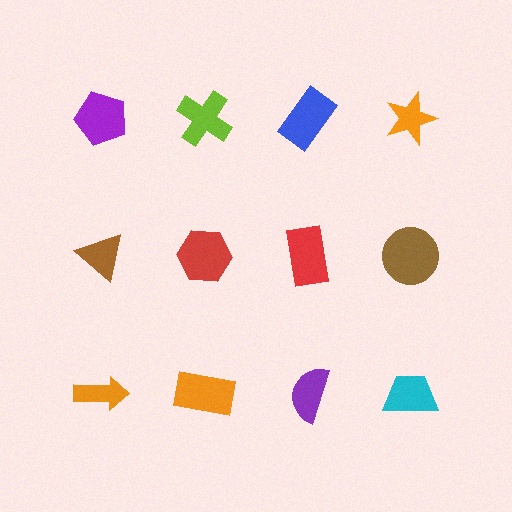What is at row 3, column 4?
A cyan trapezoid.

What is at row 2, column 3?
A red rectangle.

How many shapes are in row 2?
4 shapes.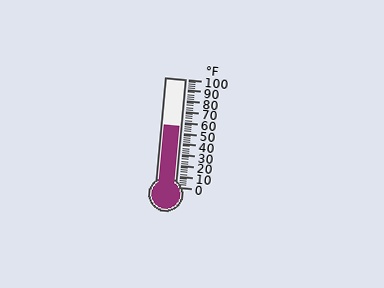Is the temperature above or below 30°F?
The temperature is above 30°F.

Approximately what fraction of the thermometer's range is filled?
The thermometer is filled to approximately 55% of its range.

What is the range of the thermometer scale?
The thermometer scale ranges from 0°F to 100°F.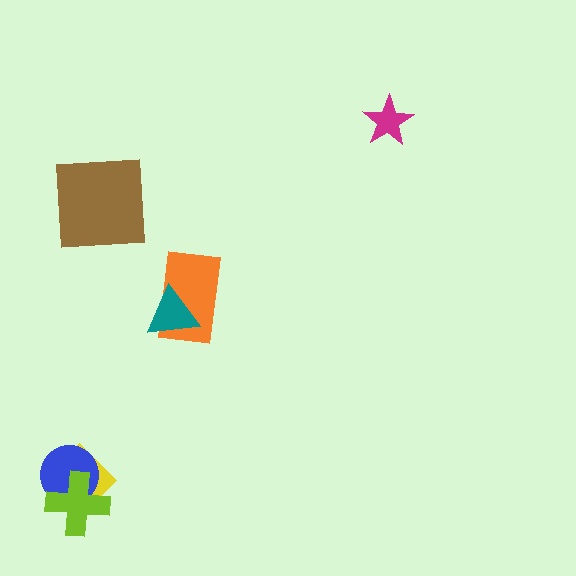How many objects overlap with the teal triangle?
1 object overlaps with the teal triangle.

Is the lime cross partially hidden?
No, no other shape covers it.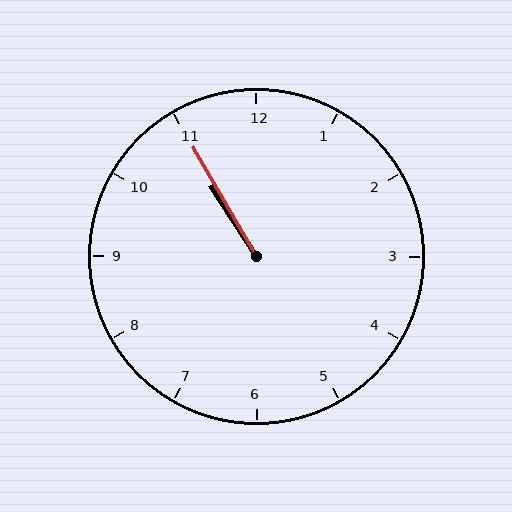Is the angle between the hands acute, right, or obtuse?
It is acute.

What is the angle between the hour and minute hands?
Approximately 2 degrees.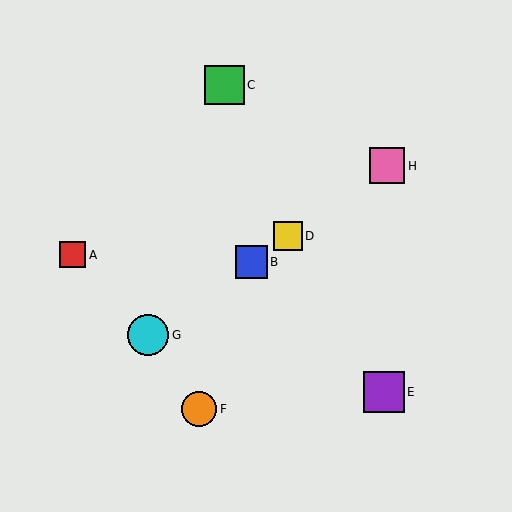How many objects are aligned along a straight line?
4 objects (B, D, G, H) are aligned along a straight line.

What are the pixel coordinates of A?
Object A is at (73, 255).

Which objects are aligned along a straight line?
Objects B, D, G, H are aligned along a straight line.